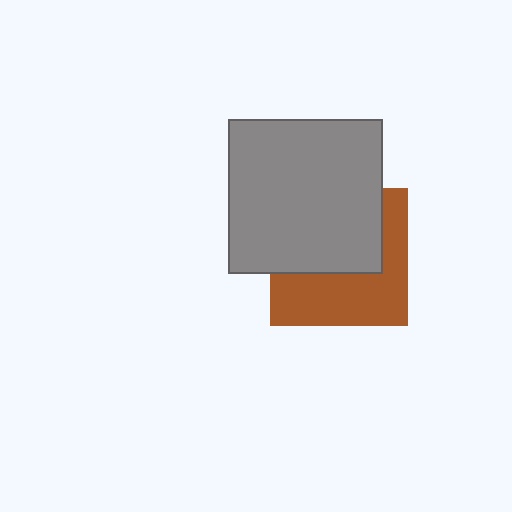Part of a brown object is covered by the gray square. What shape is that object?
It is a square.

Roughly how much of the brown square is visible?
About half of it is visible (roughly 49%).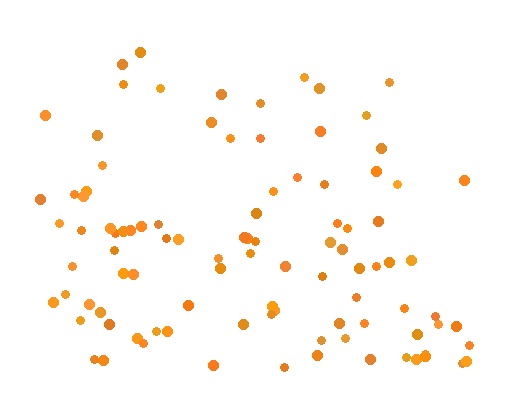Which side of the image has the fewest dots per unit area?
The top.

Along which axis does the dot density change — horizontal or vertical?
Vertical.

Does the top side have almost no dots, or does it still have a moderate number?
Still a moderate number, just noticeably fewer than the bottom.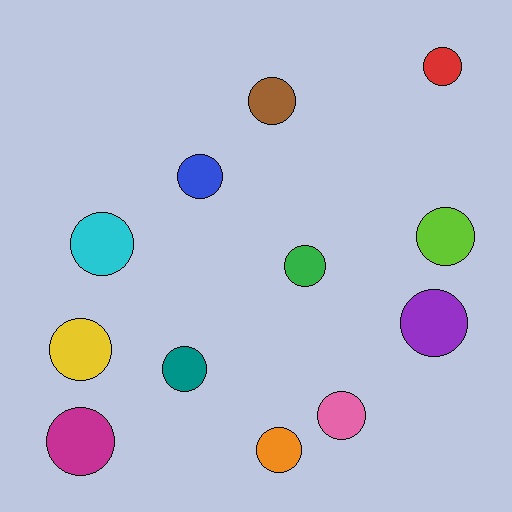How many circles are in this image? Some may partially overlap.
There are 12 circles.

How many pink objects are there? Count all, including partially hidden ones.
There is 1 pink object.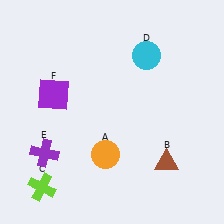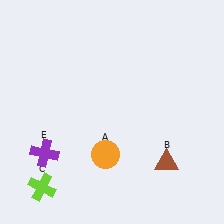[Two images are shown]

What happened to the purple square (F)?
The purple square (F) was removed in Image 2. It was in the top-left area of Image 1.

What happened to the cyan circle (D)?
The cyan circle (D) was removed in Image 2. It was in the top-right area of Image 1.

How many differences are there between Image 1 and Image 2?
There are 2 differences between the two images.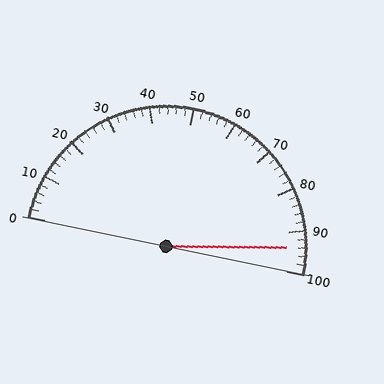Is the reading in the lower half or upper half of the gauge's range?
The reading is in the upper half of the range (0 to 100).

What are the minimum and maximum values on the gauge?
The gauge ranges from 0 to 100.